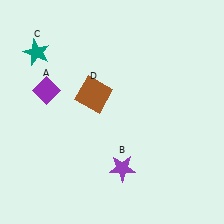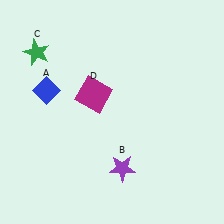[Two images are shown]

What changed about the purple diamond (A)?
In Image 1, A is purple. In Image 2, it changed to blue.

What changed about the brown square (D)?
In Image 1, D is brown. In Image 2, it changed to magenta.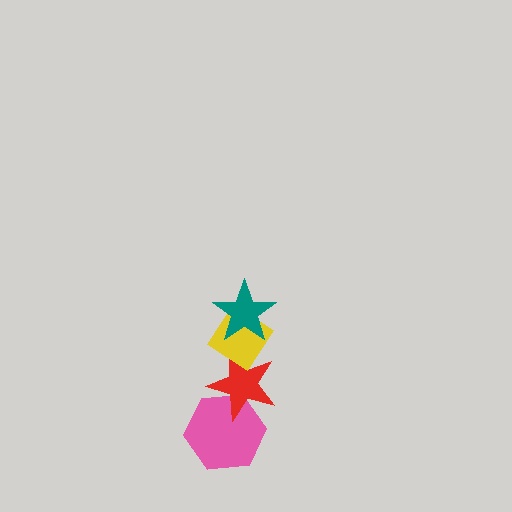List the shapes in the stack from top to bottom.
From top to bottom: the teal star, the yellow diamond, the red star, the pink hexagon.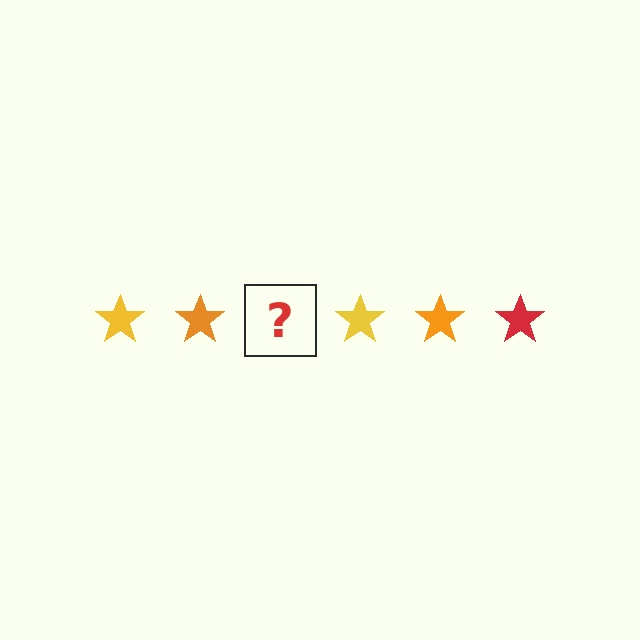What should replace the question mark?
The question mark should be replaced with a red star.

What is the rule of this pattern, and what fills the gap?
The rule is that the pattern cycles through yellow, orange, red stars. The gap should be filled with a red star.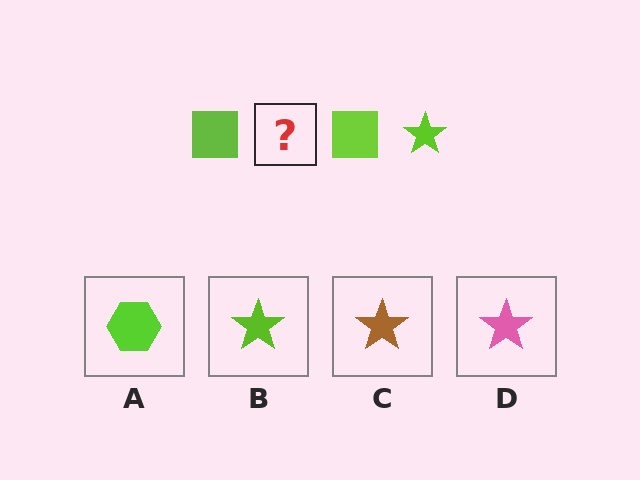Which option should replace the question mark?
Option B.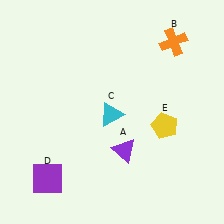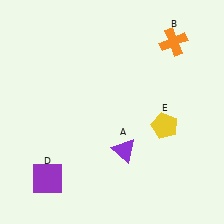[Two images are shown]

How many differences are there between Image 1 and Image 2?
There is 1 difference between the two images.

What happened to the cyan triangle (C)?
The cyan triangle (C) was removed in Image 2. It was in the bottom-left area of Image 1.